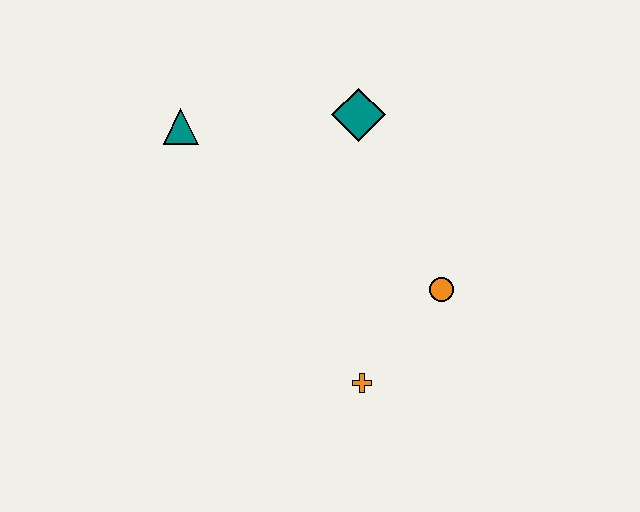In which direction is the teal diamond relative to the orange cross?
The teal diamond is above the orange cross.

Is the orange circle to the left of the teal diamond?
No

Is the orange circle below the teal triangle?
Yes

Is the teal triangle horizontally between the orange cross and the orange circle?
No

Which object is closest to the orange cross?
The orange circle is closest to the orange cross.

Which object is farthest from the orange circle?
The teal triangle is farthest from the orange circle.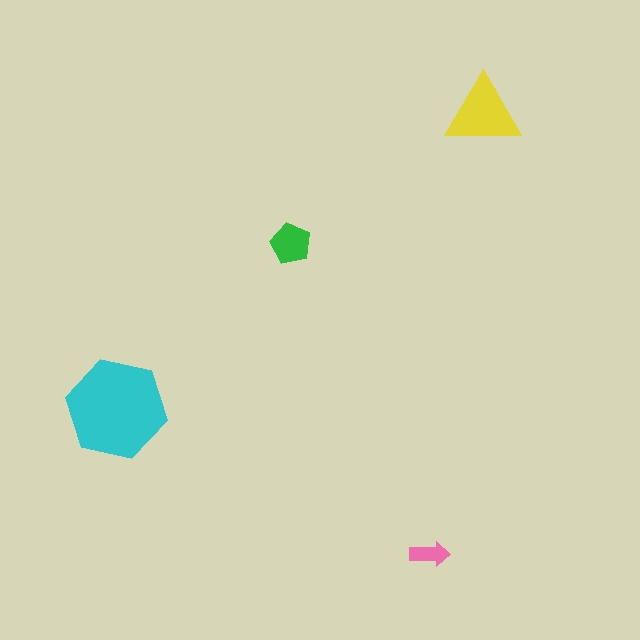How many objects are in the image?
There are 4 objects in the image.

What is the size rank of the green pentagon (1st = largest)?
3rd.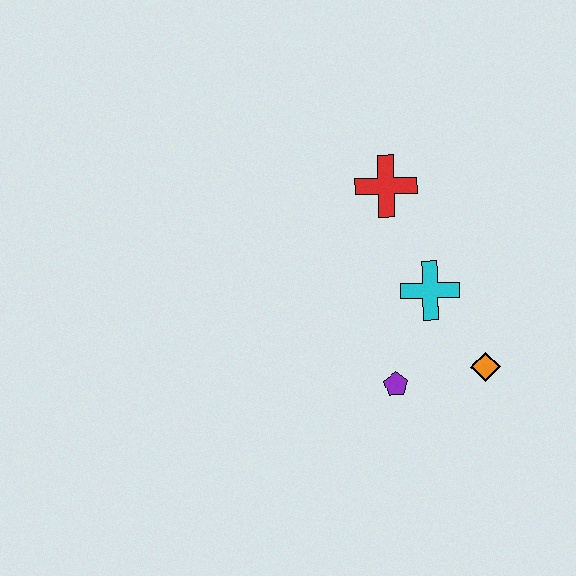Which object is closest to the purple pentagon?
The orange diamond is closest to the purple pentagon.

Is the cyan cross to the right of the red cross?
Yes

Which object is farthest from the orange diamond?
The red cross is farthest from the orange diamond.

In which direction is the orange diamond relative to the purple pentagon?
The orange diamond is to the right of the purple pentagon.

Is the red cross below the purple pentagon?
No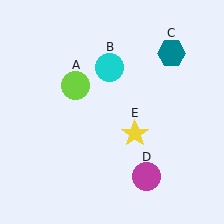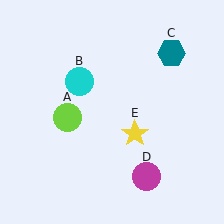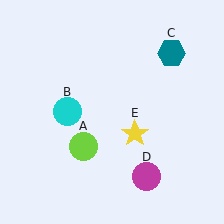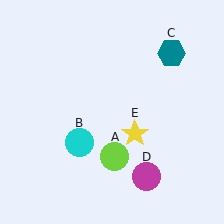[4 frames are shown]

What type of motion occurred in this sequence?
The lime circle (object A), cyan circle (object B) rotated counterclockwise around the center of the scene.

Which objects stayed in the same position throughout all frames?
Teal hexagon (object C) and magenta circle (object D) and yellow star (object E) remained stationary.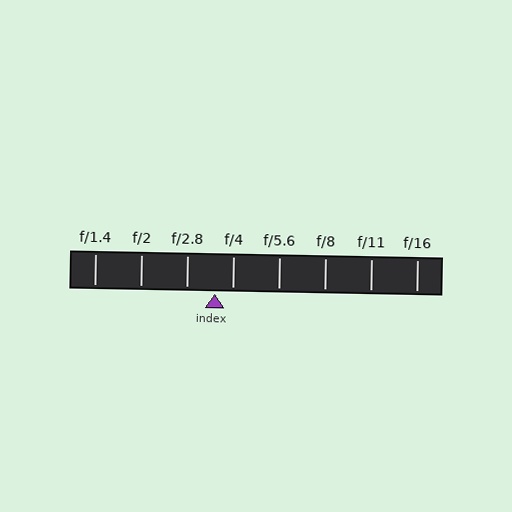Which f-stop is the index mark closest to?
The index mark is closest to f/4.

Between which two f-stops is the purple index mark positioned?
The index mark is between f/2.8 and f/4.